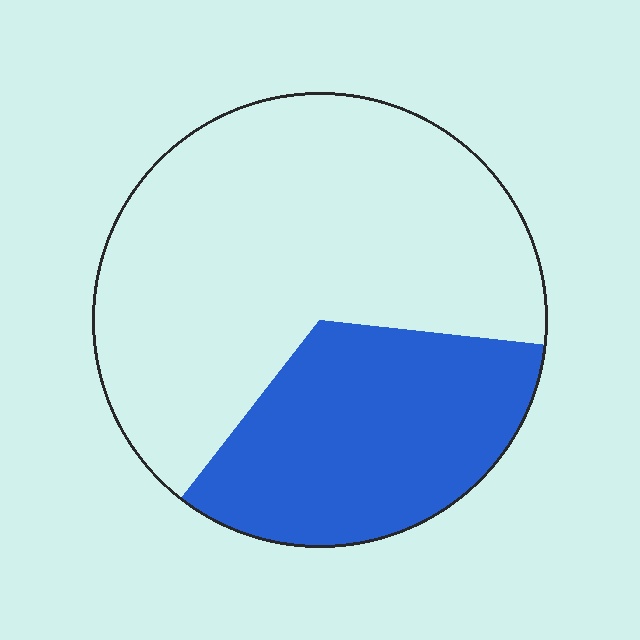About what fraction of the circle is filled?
About one third (1/3).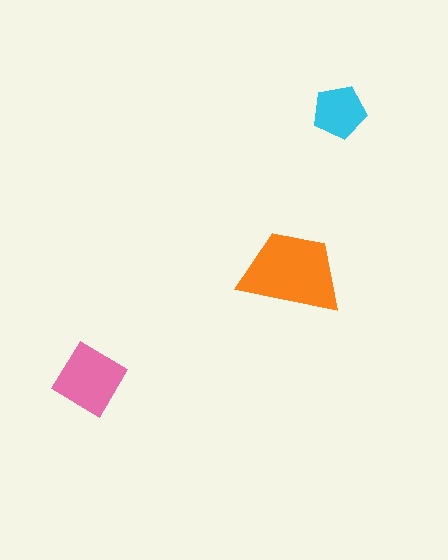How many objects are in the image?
There are 3 objects in the image.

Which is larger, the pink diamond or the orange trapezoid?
The orange trapezoid.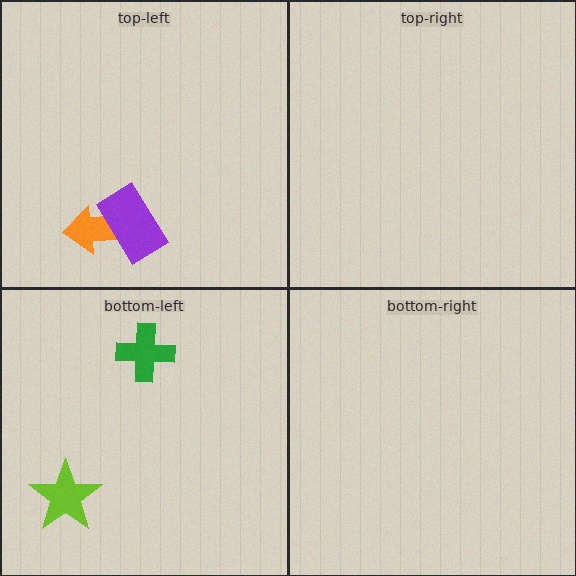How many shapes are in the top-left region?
2.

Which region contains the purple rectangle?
The top-left region.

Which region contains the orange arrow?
The top-left region.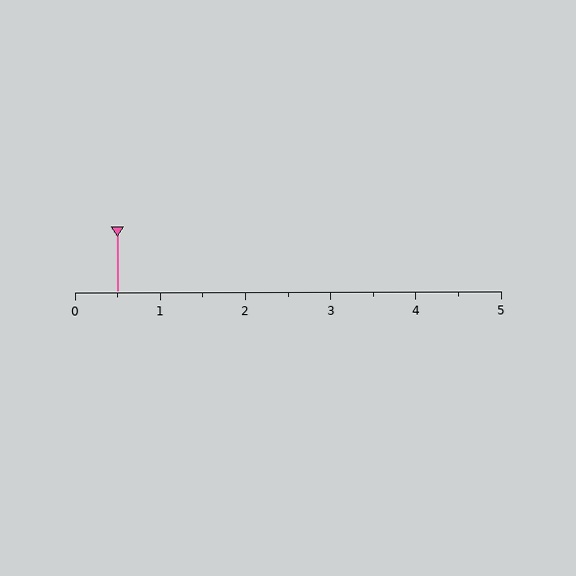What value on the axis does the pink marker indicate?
The marker indicates approximately 0.5.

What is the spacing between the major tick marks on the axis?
The major ticks are spaced 1 apart.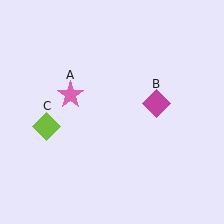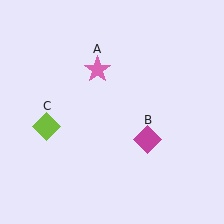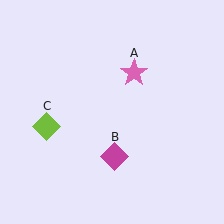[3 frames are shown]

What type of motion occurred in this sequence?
The pink star (object A), magenta diamond (object B) rotated clockwise around the center of the scene.